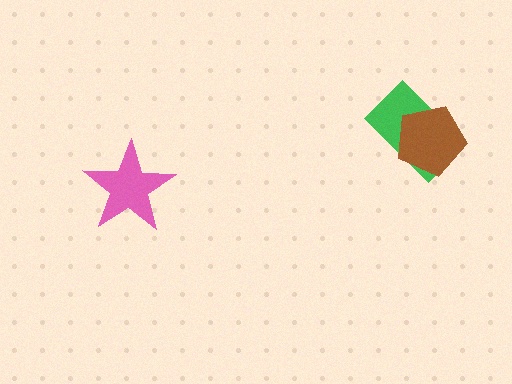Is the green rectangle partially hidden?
Yes, it is partially covered by another shape.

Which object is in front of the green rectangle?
The brown pentagon is in front of the green rectangle.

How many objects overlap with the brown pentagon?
1 object overlaps with the brown pentagon.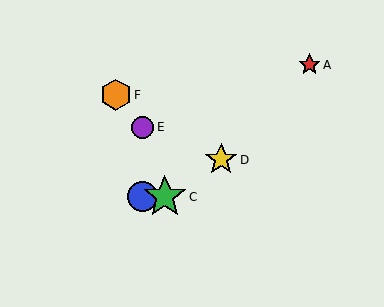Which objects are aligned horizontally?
Objects B, C are aligned horizontally.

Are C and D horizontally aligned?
No, C is at y≈197 and D is at y≈160.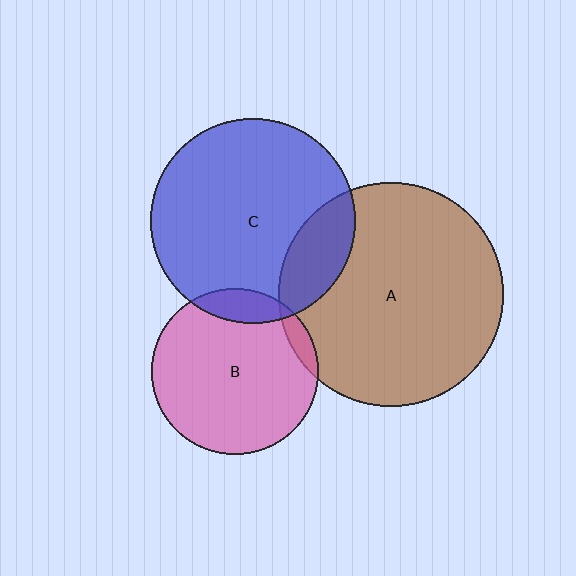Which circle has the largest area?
Circle A (brown).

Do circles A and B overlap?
Yes.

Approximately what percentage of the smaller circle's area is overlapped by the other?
Approximately 5%.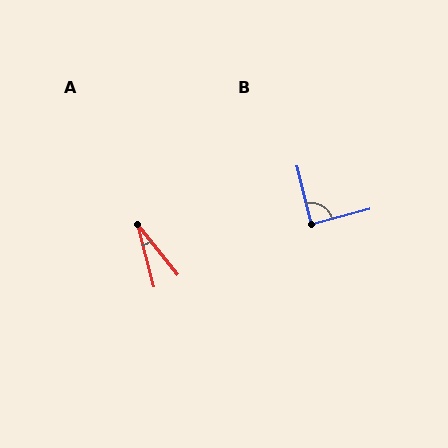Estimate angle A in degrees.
Approximately 24 degrees.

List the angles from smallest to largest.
A (24°), B (90°).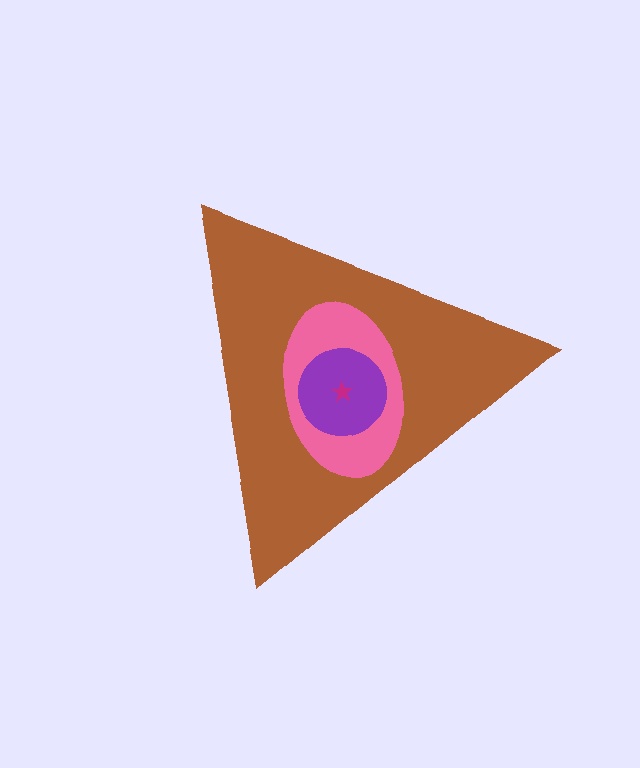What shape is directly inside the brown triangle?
The pink ellipse.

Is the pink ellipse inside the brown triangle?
Yes.